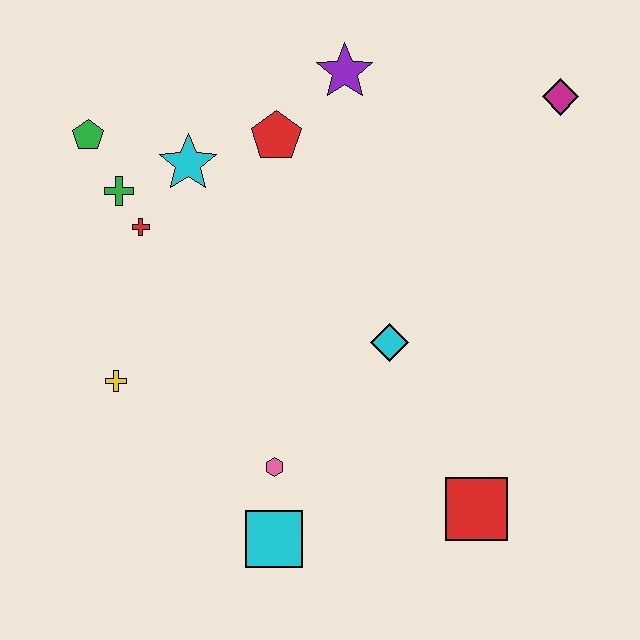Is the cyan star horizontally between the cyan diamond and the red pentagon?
No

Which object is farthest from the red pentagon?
The red square is farthest from the red pentagon.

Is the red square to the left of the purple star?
No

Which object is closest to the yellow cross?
The red cross is closest to the yellow cross.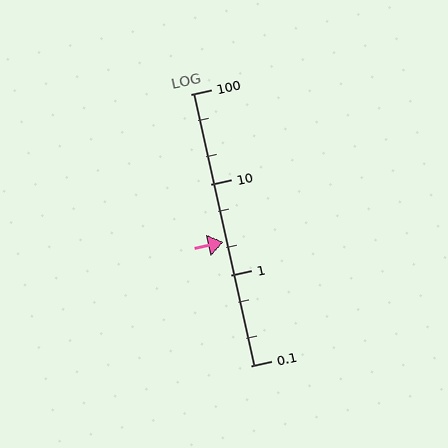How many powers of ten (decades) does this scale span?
The scale spans 3 decades, from 0.1 to 100.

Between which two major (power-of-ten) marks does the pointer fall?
The pointer is between 1 and 10.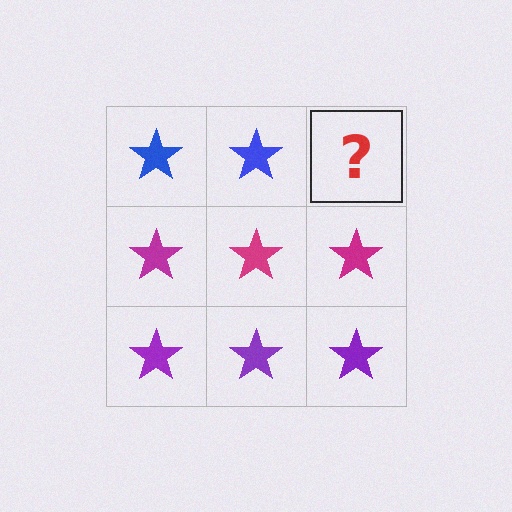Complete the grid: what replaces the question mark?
The question mark should be replaced with a blue star.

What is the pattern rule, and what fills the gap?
The rule is that each row has a consistent color. The gap should be filled with a blue star.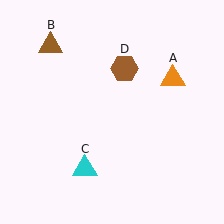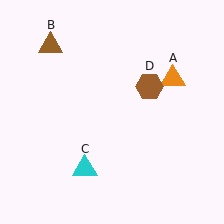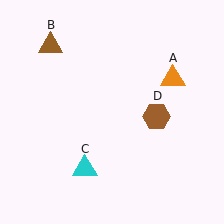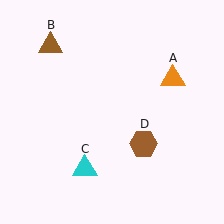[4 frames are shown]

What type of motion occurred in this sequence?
The brown hexagon (object D) rotated clockwise around the center of the scene.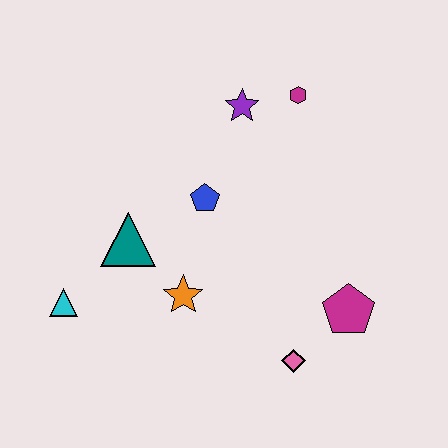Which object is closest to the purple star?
The magenta hexagon is closest to the purple star.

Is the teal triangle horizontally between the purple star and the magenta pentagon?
No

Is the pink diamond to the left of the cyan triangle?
No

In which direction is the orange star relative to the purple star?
The orange star is below the purple star.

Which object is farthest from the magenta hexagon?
The cyan triangle is farthest from the magenta hexagon.